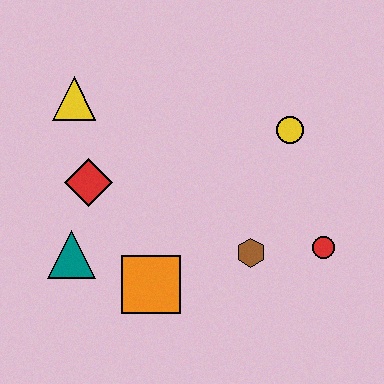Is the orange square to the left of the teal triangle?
No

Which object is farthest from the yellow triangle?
The red circle is farthest from the yellow triangle.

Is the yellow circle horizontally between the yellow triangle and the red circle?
Yes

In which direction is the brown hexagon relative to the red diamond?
The brown hexagon is to the right of the red diamond.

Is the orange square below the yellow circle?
Yes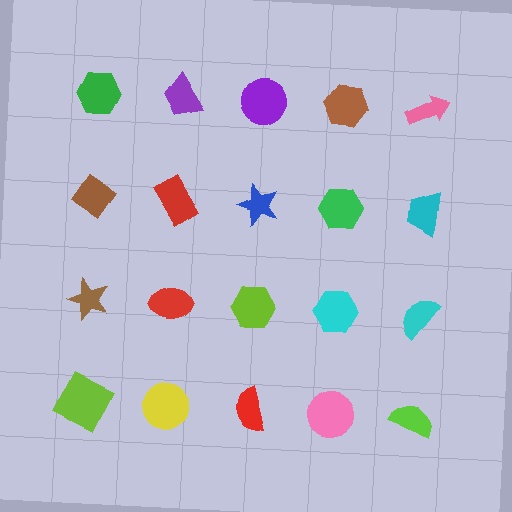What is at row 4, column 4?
A pink circle.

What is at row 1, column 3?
A purple circle.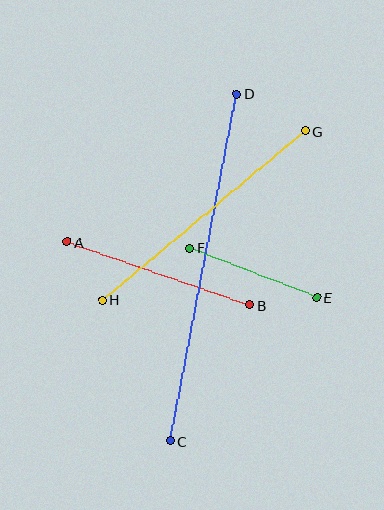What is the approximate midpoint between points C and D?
The midpoint is at approximately (203, 268) pixels.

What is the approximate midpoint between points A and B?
The midpoint is at approximately (158, 273) pixels.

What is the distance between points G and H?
The distance is approximately 264 pixels.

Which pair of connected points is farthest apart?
Points C and D are farthest apart.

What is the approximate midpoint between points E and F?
The midpoint is at approximately (253, 273) pixels.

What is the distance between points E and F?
The distance is approximately 136 pixels.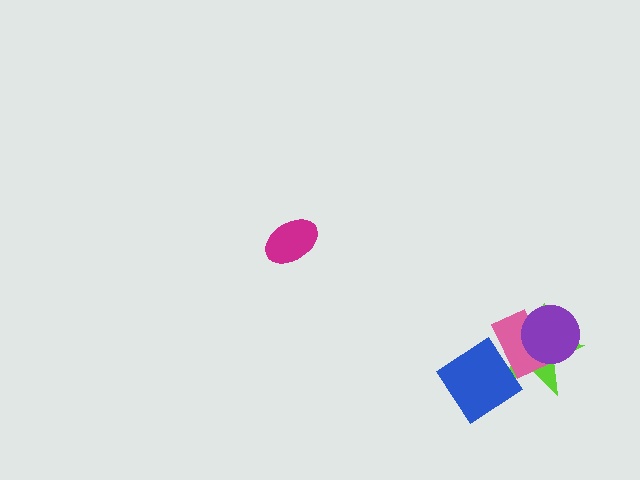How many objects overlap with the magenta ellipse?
0 objects overlap with the magenta ellipse.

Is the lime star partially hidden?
Yes, it is partially covered by another shape.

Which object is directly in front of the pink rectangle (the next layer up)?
The purple circle is directly in front of the pink rectangle.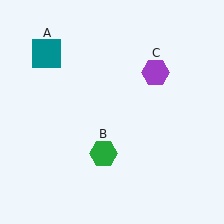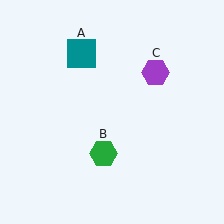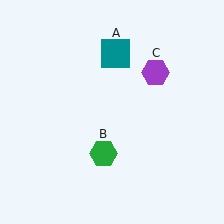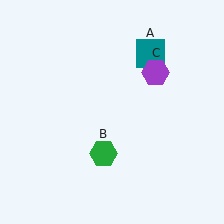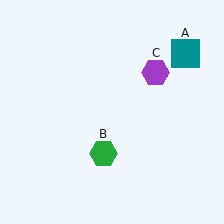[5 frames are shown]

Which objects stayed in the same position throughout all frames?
Green hexagon (object B) and purple hexagon (object C) remained stationary.